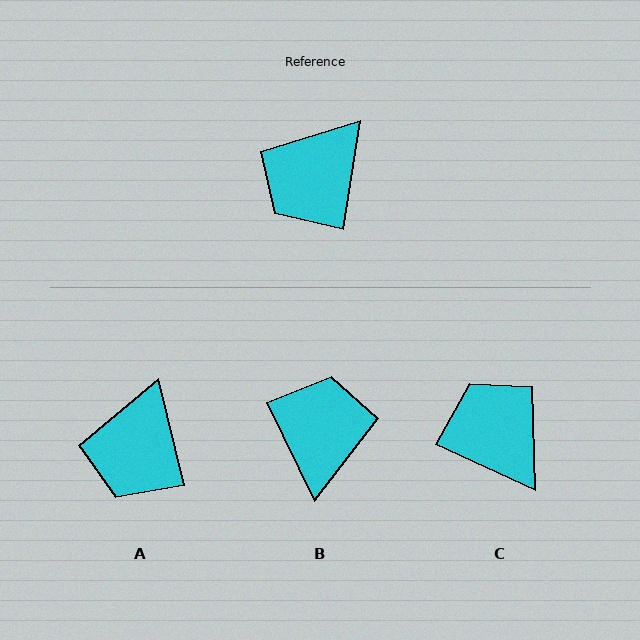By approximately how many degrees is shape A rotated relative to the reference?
Approximately 23 degrees counter-clockwise.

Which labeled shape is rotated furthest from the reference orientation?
B, about 145 degrees away.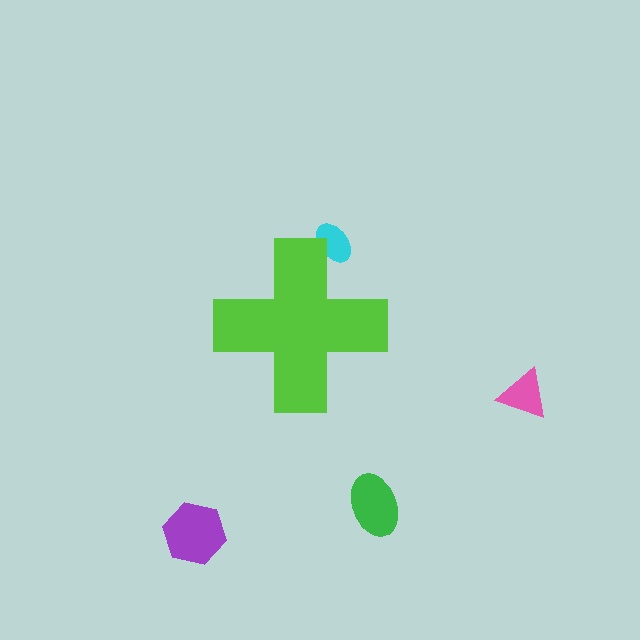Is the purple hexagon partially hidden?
No, the purple hexagon is fully visible.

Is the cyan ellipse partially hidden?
Yes, the cyan ellipse is partially hidden behind the lime cross.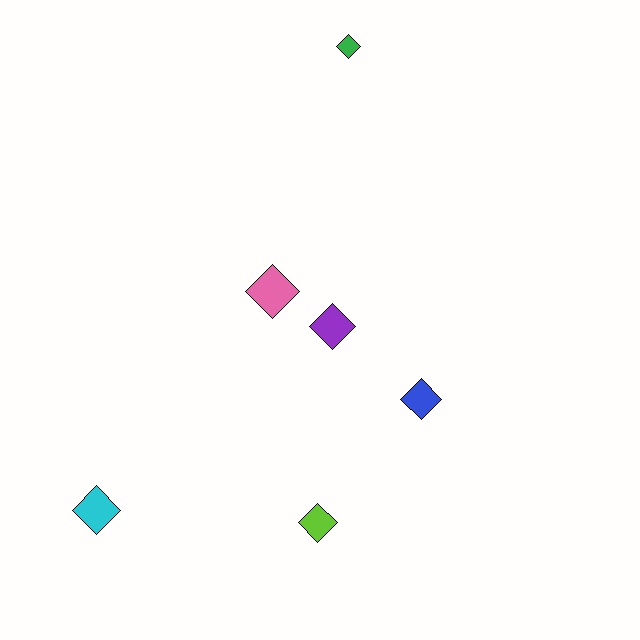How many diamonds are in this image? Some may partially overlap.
There are 6 diamonds.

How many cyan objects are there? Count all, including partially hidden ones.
There is 1 cyan object.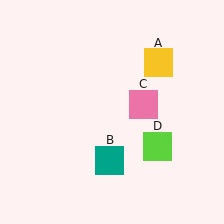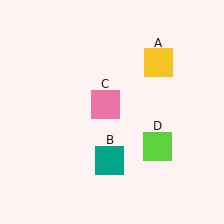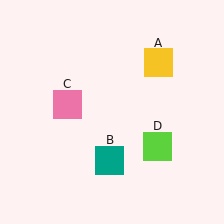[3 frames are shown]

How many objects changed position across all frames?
1 object changed position: pink square (object C).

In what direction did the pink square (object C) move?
The pink square (object C) moved left.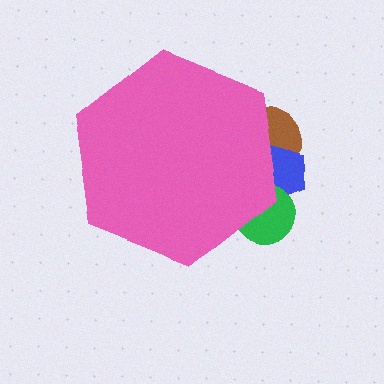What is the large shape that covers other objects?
A pink hexagon.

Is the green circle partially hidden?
Yes, the green circle is partially hidden behind the pink hexagon.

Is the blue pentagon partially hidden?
Yes, the blue pentagon is partially hidden behind the pink hexagon.